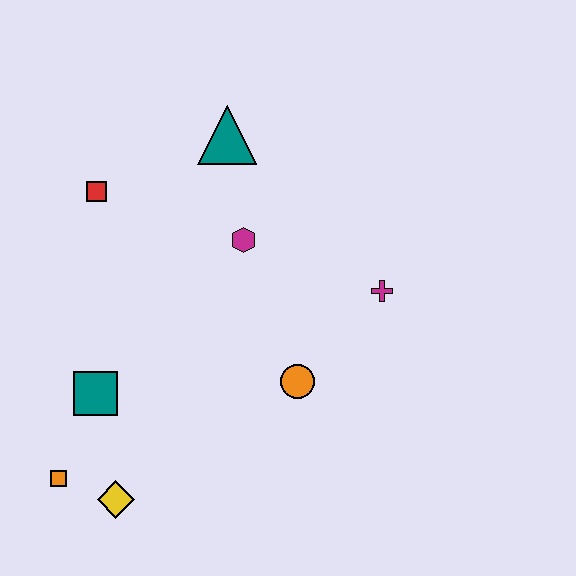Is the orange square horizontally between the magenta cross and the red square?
No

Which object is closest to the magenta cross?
The orange circle is closest to the magenta cross.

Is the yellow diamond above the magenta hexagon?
No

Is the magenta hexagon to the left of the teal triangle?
No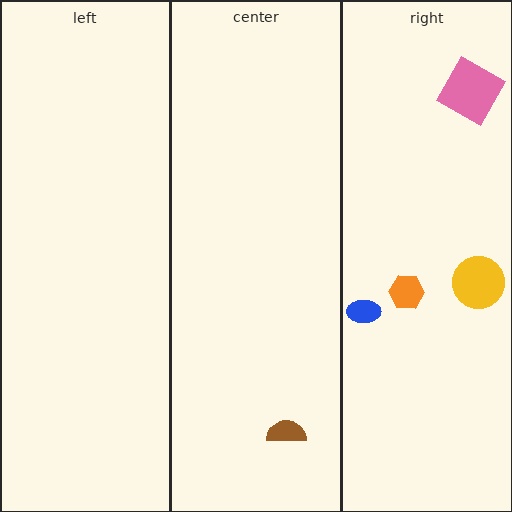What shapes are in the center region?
The brown semicircle.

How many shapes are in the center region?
1.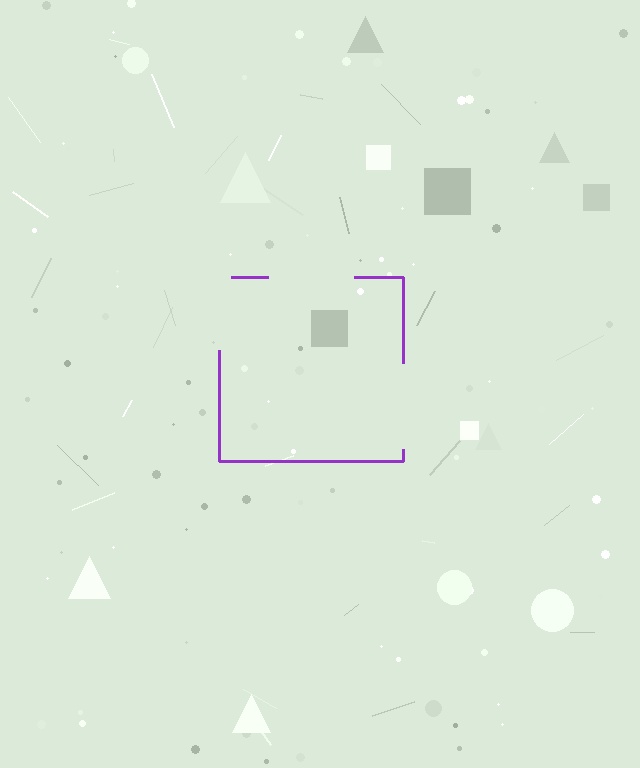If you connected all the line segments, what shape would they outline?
They would outline a square.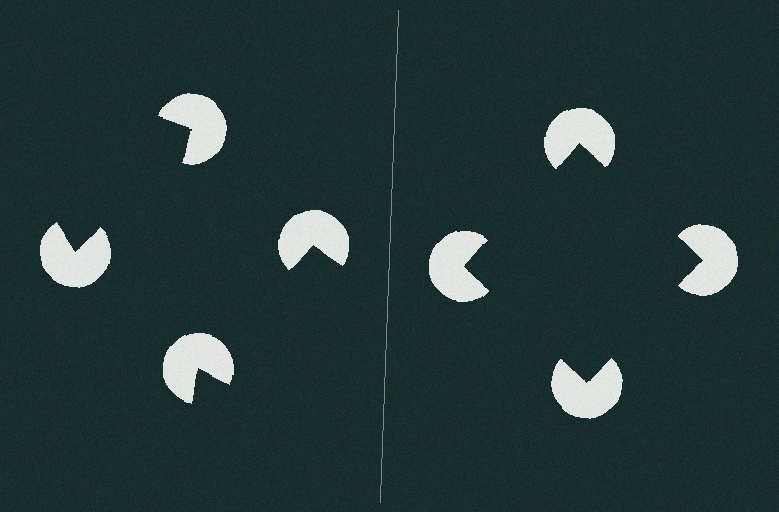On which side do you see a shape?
An illusory square appears on the right side. On the left side the wedge cuts are rotated, so no coherent shape forms.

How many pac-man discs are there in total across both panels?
8 — 4 on each side.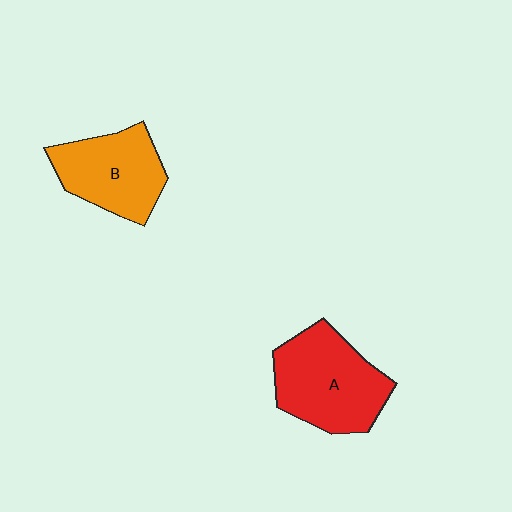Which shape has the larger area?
Shape A (red).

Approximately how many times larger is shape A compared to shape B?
Approximately 1.2 times.